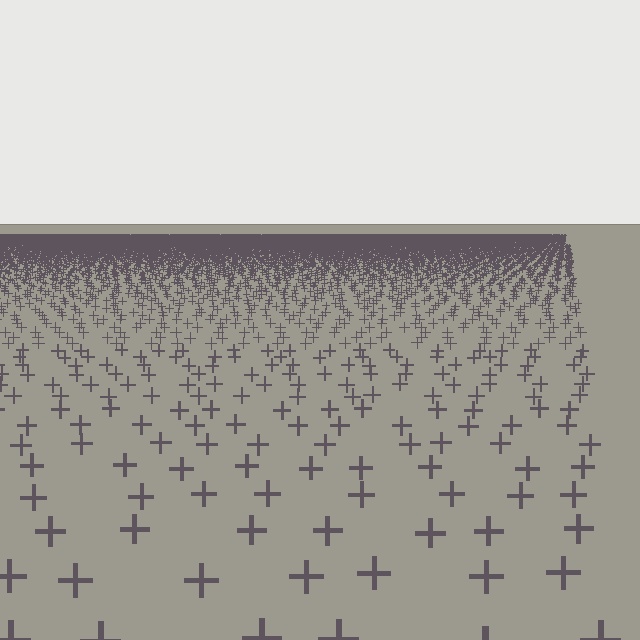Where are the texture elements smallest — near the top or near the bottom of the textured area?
Near the top.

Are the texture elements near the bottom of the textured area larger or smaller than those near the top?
Larger. Near the bottom, elements are closer to the viewer and appear at a bigger on-screen size.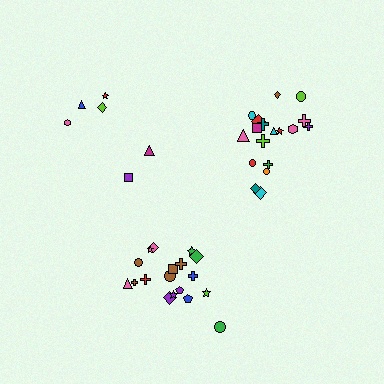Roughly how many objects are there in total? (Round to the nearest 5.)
Roughly 40 objects in total.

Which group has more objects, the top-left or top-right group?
The top-right group.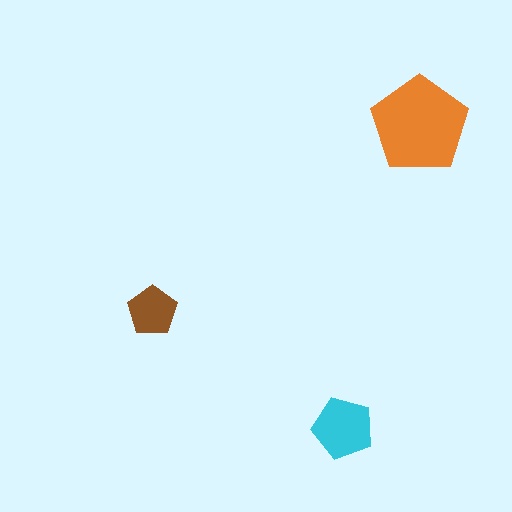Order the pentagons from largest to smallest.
the orange one, the cyan one, the brown one.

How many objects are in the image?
There are 3 objects in the image.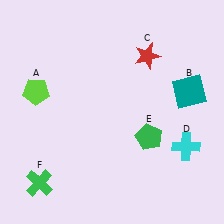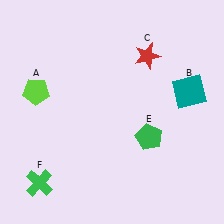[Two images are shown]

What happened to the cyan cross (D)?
The cyan cross (D) was removed in Image 2. It was in the bottom-right area of Image 1.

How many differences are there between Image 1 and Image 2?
There is 1 difference between the two images.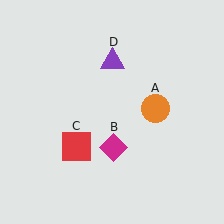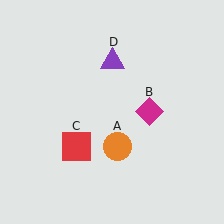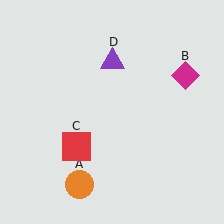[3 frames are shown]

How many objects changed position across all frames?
2 objects changed position: orange circle (object A), magenta diamond (object B).